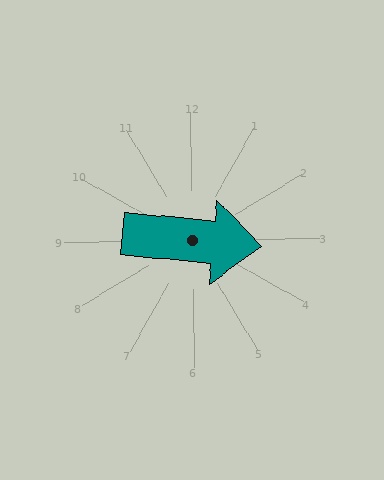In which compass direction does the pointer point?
East.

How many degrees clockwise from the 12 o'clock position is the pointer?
Approximately 96 degrees.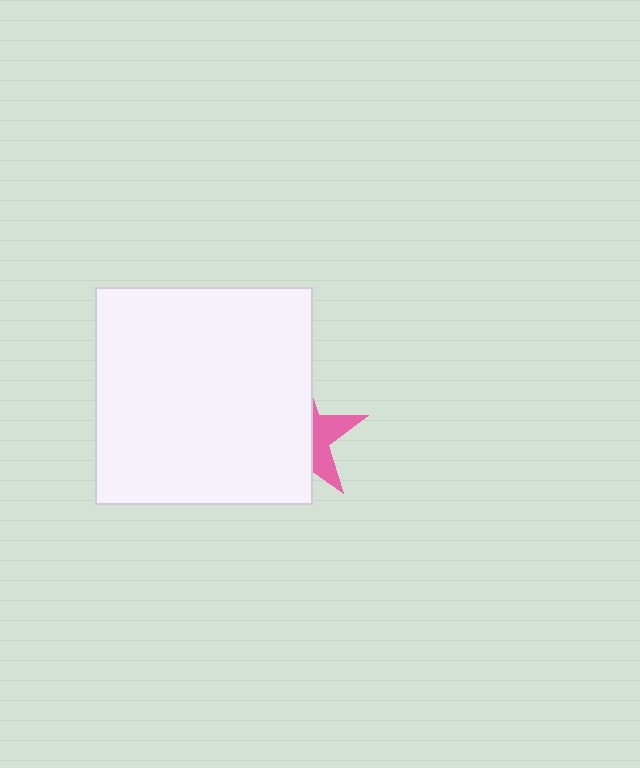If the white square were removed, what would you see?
You would see the complete pink star.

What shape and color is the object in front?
The object in front is a white square.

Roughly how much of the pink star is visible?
A small part of it is visible (roughly 33%).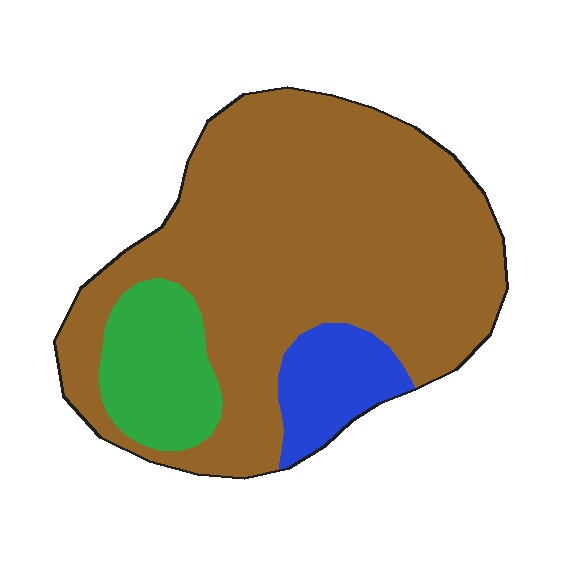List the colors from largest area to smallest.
From largest to smallest: brown, green, blue.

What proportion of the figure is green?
Green takes up about one eighth (1/8) of the figure.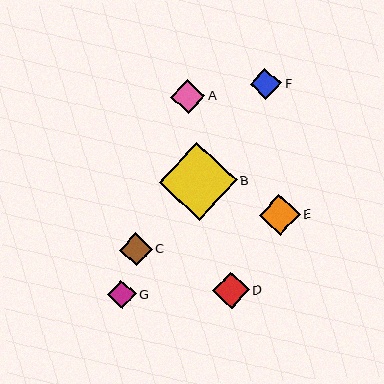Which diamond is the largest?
Diamond B is the largest with a size of approximately 78 pixels.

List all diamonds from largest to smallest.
From largest to smallest: B, E, D, A, C, F, G.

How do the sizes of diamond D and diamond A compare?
Diamond D and diamond A are approximately the same size.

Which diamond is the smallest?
Diamond G is the smallest with a size of approximately 29 pixels.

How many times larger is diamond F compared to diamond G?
Diamond F is approximately 1.1 times the size of diamond G.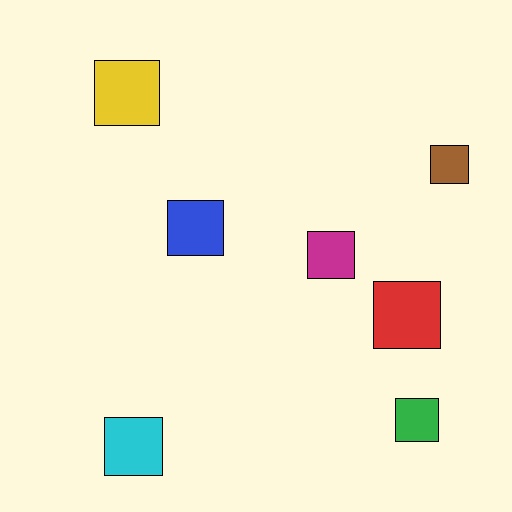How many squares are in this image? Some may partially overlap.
There are 7 squares.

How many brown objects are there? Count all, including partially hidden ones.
There is 1 brown object.